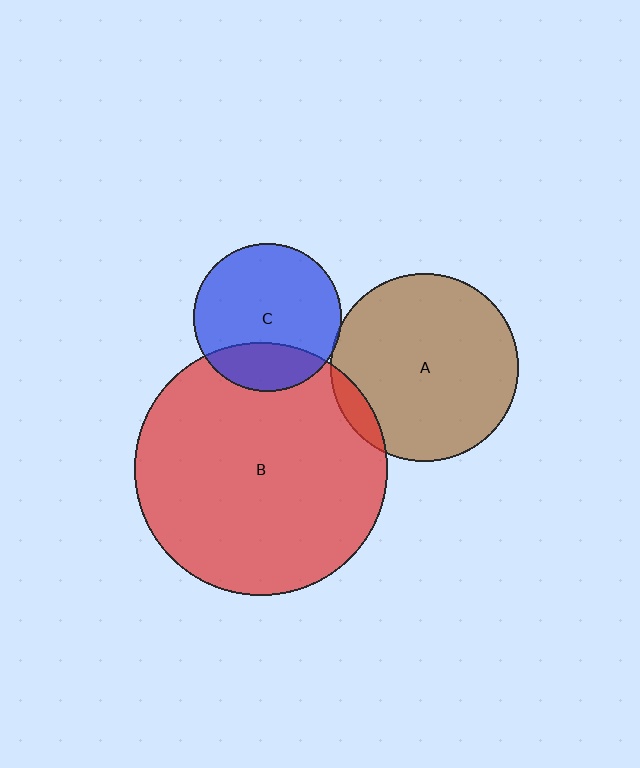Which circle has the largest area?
Circle B (red).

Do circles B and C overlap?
Yes.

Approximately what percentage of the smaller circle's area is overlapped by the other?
Approximately 25%.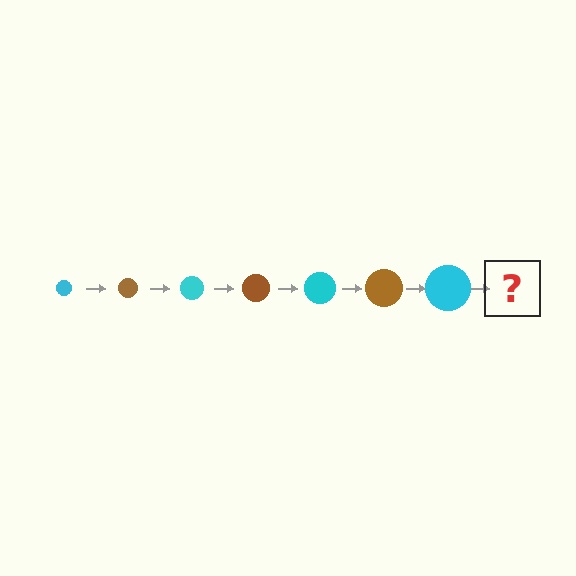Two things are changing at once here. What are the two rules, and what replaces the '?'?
The two rules are that the circle grows larger each step and the color cycles through cyan and brown. The '?' should be a brown circle, larger than the previous one.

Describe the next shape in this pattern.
It should be a brown circle, larger than the previous one.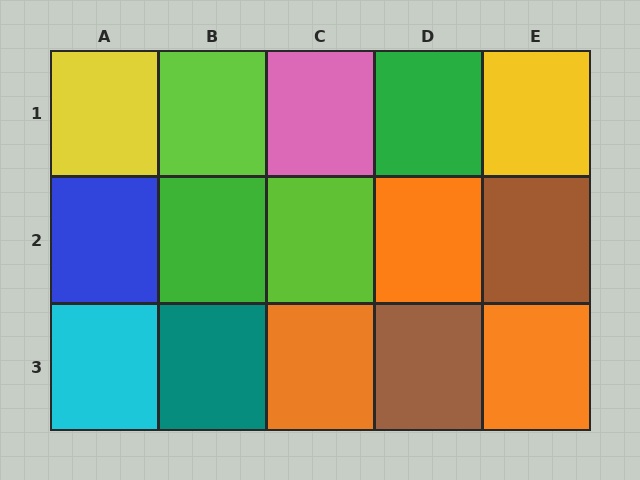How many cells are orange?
3 cells are orange.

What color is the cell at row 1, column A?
Yellow.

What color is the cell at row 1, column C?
Pink.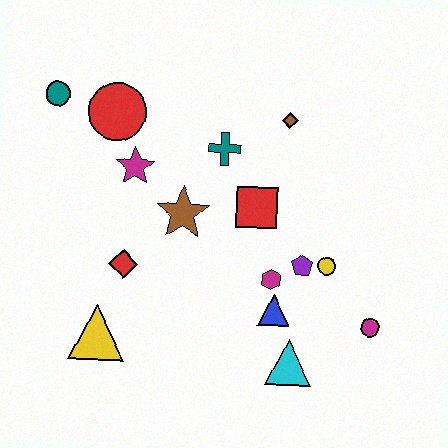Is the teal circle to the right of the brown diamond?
No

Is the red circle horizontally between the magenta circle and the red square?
No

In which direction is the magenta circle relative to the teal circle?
The magenta circle is to the right of the teal circle.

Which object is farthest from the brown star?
The magenta circle is farthest from the brown star.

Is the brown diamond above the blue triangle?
Yes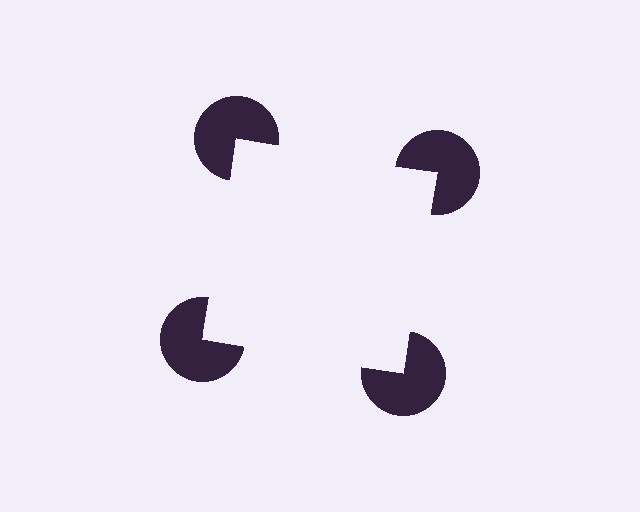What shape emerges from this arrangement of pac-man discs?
An illusory square — its edges are inferred from the aligned wedge cuts in the pac-man discs, not physically drawn.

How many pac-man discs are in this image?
There are 4 — one at each vertex of the illusory square.